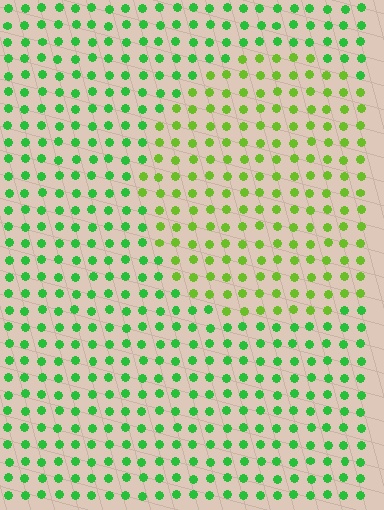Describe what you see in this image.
The image is filled with small green elements in a uniform arrangement. A circle-shaped region is visible where the elements are tinted to a slightly different hue, forming a subtle color boundary.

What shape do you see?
I see a circle.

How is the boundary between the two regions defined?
The boundary is defined purely by a slight shift in hue (about 34 degrees). Spacing, size, and orientation are identical on both sides.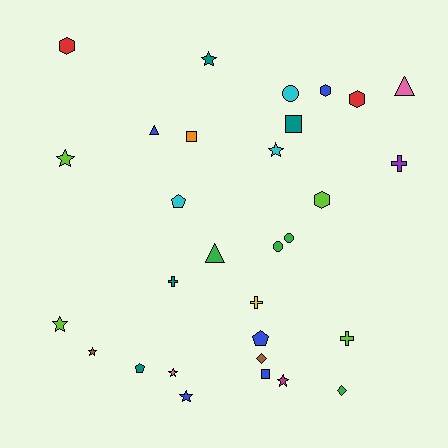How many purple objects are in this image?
There is 1 purple object.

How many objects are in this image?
There are 30 objects.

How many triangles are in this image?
There are 3 triangles.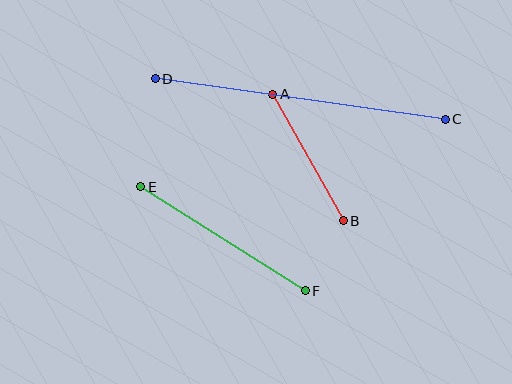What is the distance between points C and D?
The distance is approximately 293 pixels.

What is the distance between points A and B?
The distance is approximately 145 pixels.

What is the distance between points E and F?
The distance is approximately 194 pixels.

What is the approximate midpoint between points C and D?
The midpoint is at approximately (300, 99) pixels.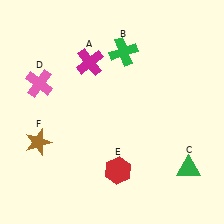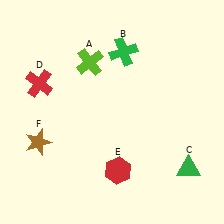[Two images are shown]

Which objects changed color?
A changed from magenta to lime. D changed from pink to red.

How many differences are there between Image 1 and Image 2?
There are 2 differences between the two images.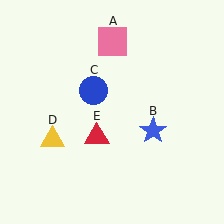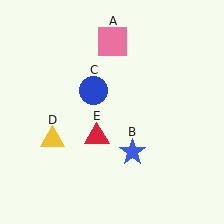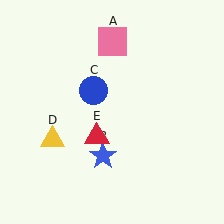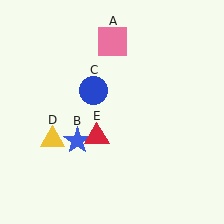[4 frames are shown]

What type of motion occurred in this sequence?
The blue star (object B) rotated clockwise around the center of the scene.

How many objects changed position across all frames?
1 object changed position: blue star (object B).